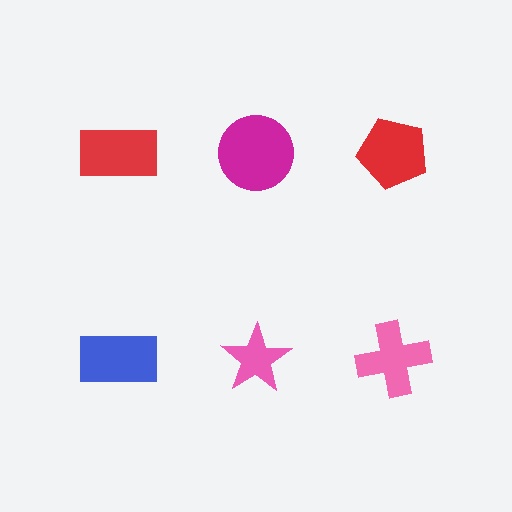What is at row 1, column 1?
A red rectangle.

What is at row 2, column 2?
A pink star.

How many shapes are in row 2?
3 shapes.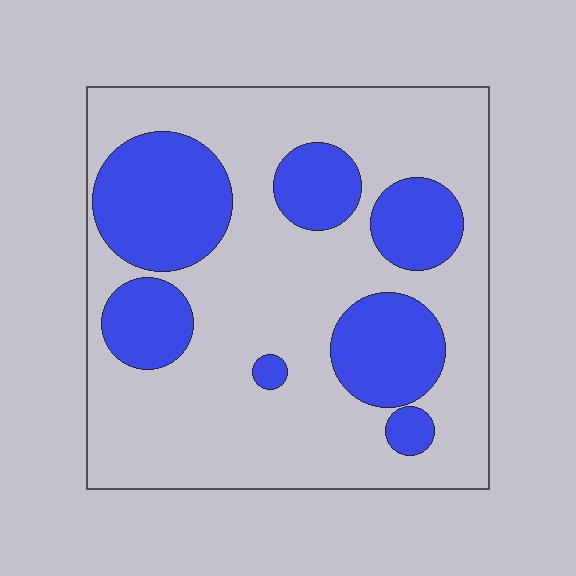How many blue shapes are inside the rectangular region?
7.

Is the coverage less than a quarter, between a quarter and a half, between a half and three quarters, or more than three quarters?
Between a quarter and a half.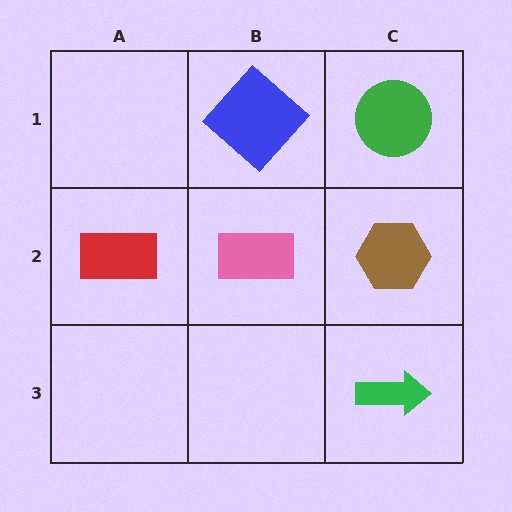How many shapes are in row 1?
2 shapes.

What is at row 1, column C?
A green circle.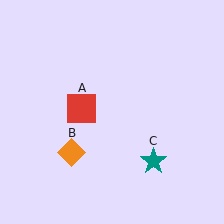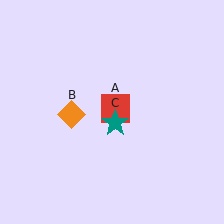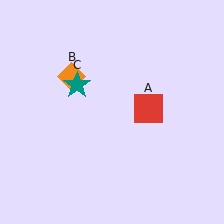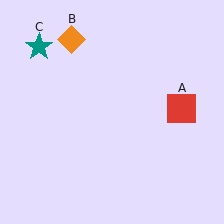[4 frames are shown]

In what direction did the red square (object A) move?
The red square (object A) moved right.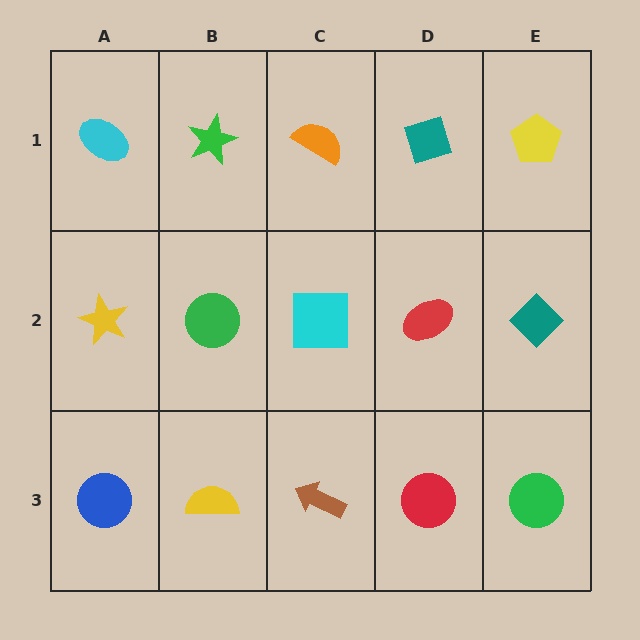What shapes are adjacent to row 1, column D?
A red ellipse (row 2, column D), an orange semicircle (row 1, column C), a yellow pentagon (row 1, column E).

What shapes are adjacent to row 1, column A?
A yellow star (row 2, column A), a green star (row 1, column B).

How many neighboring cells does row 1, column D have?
3.